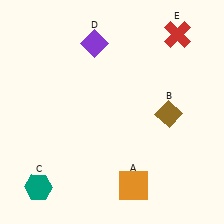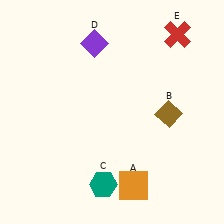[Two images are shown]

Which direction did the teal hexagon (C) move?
The teal hexagon (C) moved right.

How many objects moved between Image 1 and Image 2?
1 object moved between the two images.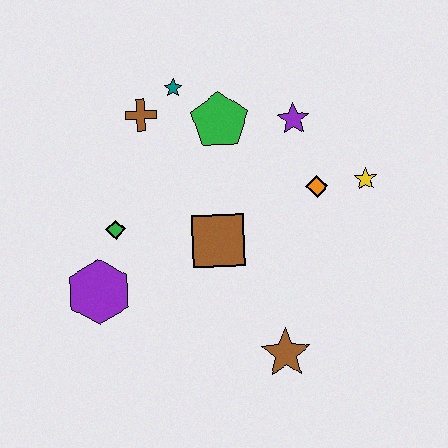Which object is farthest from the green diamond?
The yellow star is farthest from the green diamond.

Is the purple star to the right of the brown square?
Yes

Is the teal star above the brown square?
Yes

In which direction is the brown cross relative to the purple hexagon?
The brown cross is above the purple hexagon.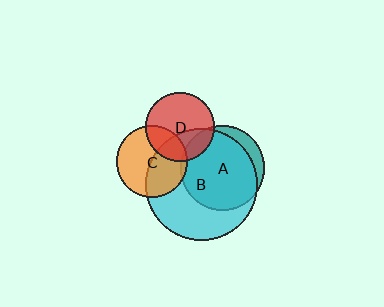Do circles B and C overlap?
Yes.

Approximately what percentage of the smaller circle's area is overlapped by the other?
Approximately 45%.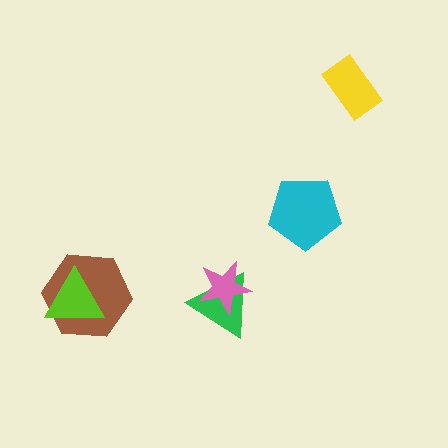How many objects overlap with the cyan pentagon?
0 objects overlap with the cyan pentagon.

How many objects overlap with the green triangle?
1 object overlaps with the green triangle.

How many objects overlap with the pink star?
1 object overlaps with the pink star.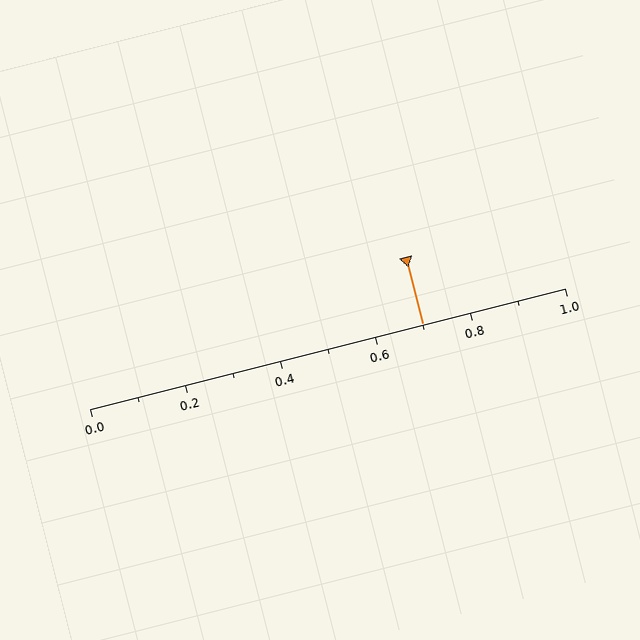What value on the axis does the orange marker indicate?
The marker indicates approximately 0.7.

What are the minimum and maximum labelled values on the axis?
The axis runs from 0.0 to 1.0.